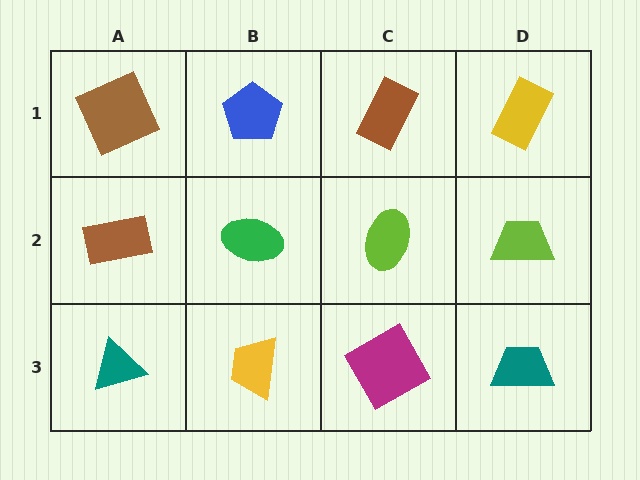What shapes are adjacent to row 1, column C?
A lime ellipse (row 2, column C), a blue pentagon (row 1, column B), a yellow rectangle (row 1, column D).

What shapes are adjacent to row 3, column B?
A green ellipse (row 2, column B), a teal triangle (row 3, column A), a magenta square (row 3, column C).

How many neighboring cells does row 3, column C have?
3.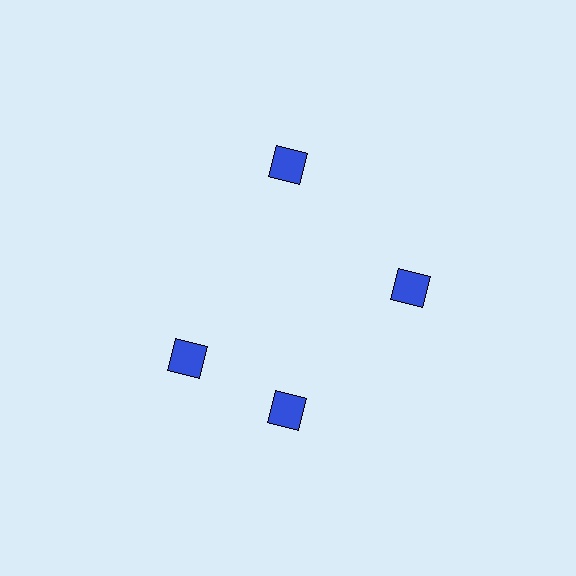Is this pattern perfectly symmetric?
No. The 4 blue diamonds are arranged in a ring, but one element near the 9 o'clock position is rotated out of alignment along the ring, breaking the 4-fold rotational symmetry.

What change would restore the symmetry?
The symmetry would be restored by rotating it back into even spacing with its neighbors so that all 4 diamonds sit at equal angles and equal distance from the center.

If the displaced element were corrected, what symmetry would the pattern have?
It would have 4-fold rotational symmetry — the pattern would map onto itself every 90 degrees.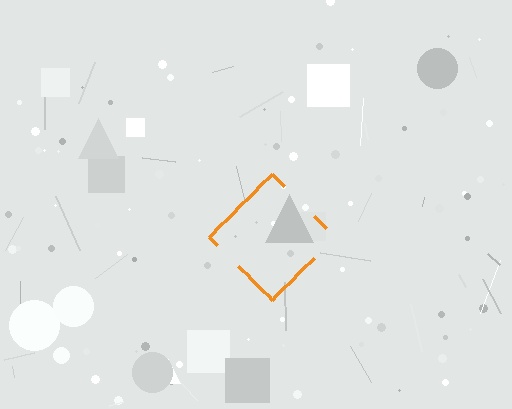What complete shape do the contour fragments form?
The contour fragments form a diamond.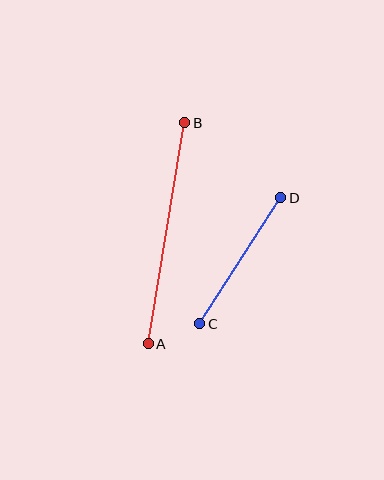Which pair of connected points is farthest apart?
Points A and B are farthest apart.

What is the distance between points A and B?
The distance is approximately 224 pixels.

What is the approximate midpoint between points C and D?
The midpoint is at approximately (240, 261) pixels.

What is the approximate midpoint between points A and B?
The midpoint is at approximately (166, 233) pixels.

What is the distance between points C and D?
The distance is approximately 150 pixels.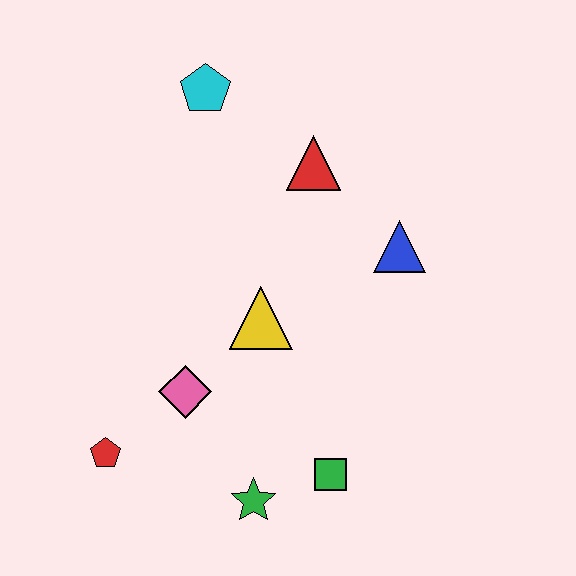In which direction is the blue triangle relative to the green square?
The blue triangle is above the green square.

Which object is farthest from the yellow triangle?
The cyan pentagon is farthest from the yellow triangle.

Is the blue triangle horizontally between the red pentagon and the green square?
No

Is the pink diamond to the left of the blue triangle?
Yes